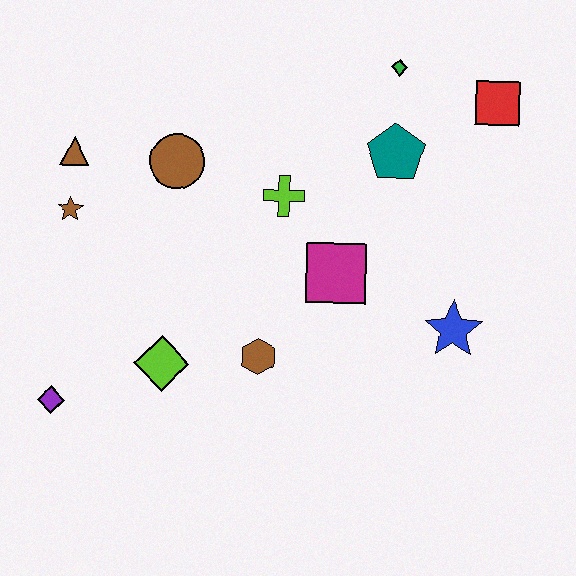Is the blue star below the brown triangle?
Yes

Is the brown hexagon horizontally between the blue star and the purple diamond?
Yes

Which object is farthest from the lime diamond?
The red square is farthest from the lime diamond.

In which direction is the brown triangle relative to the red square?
The brown triangle is to the left of the red square.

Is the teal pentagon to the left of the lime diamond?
No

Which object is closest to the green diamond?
The teal pentagon is closest to the green diamond.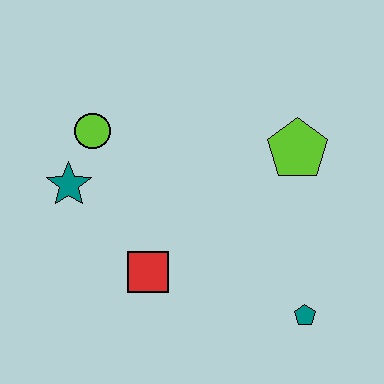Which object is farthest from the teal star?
The teal pentagon is farthest from the teal star.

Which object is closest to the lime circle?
The teal star is closest to the lime circle.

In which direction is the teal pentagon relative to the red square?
The teal pentagon is to the right of the red square.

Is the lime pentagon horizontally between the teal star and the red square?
No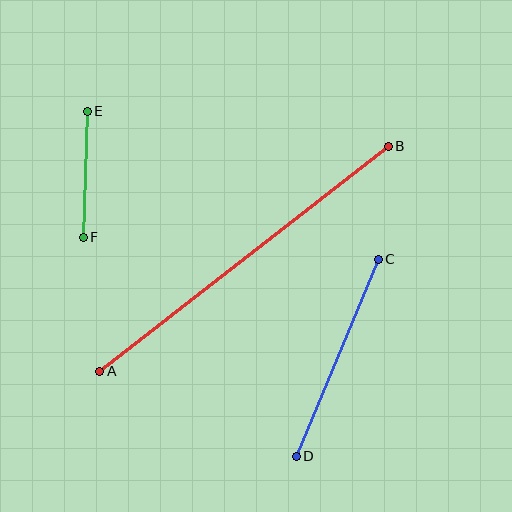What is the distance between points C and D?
The distance is approximately 213 pixels.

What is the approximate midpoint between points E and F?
The midpoint is at approximately (85, 174) pixels.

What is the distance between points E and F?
The distance is approximately 126 pixels.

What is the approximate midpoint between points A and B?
The midpoint is at approximately (244, 259) pixels.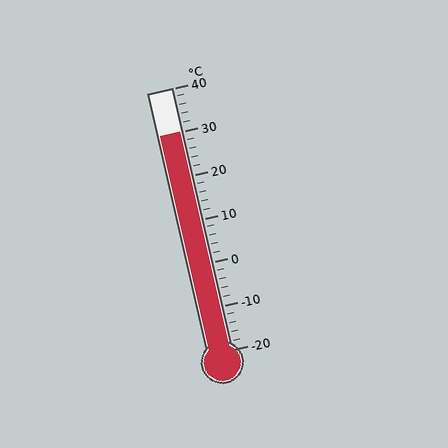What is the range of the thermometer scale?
The thermometer scale ranges from -20°C to 40°C.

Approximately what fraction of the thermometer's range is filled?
The thermometer is filled to approximately 85% of its range.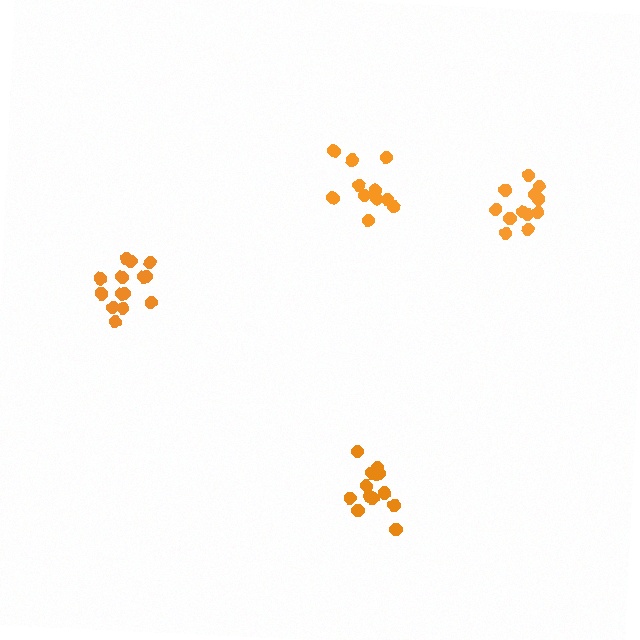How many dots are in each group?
Group 1: 13 dots, Group 2: 14 dots, Group 3: 11 dots, Group 4: 12 dots (50 total).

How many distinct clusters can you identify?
There are 4 distinct clusters.